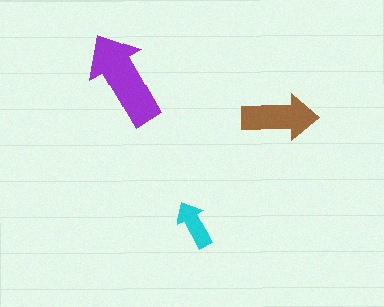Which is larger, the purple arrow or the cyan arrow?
The purple one.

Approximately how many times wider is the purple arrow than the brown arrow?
About 1.5 times wider.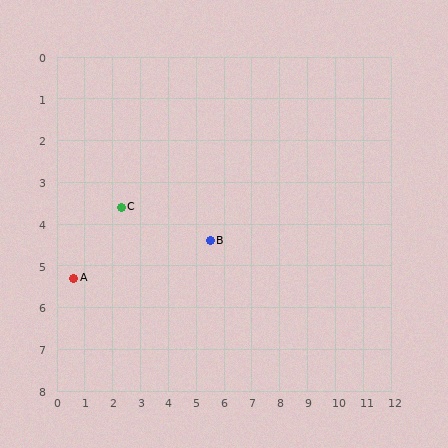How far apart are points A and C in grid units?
Points A and C are about 2.4 grid units apart.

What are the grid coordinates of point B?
Point B is at approximately (5.5, 4.4).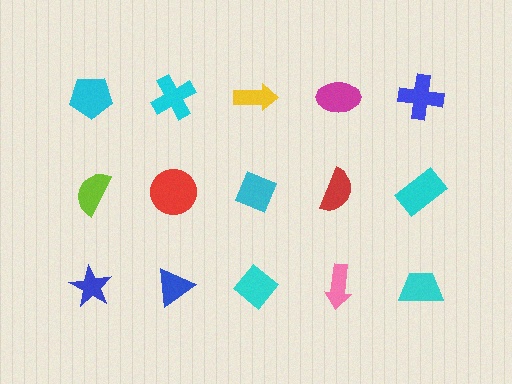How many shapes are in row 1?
5 shapes.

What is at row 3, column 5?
A cyan trapezoid.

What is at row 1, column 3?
A yellow arrow.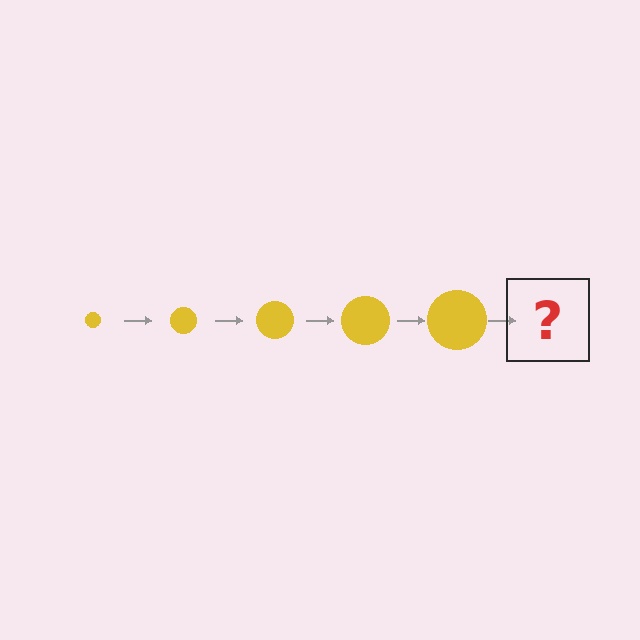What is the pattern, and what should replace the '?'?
The pattern is that the circle gets progressively larger each step. The '?' should be a yellow circle, larger than the previous one.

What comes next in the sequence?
The next element should be a yellow circle, larger than the previous one.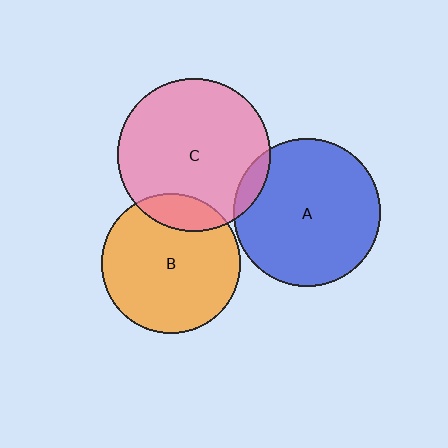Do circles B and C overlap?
Yes.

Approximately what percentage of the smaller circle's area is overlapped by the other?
Approximately 15%.